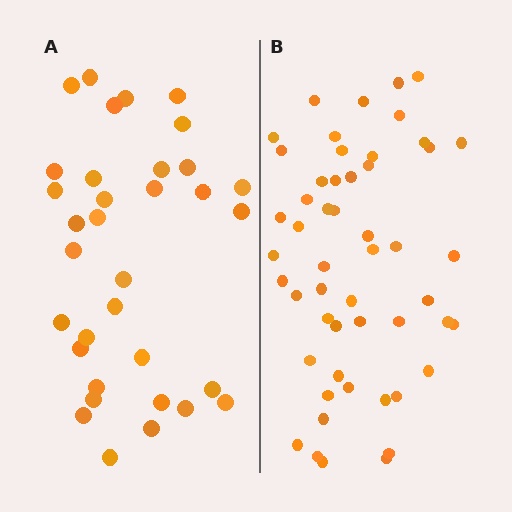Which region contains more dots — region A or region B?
Region B (the right region) has more dots.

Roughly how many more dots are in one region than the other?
Region B has approximately 20 more dots than region A.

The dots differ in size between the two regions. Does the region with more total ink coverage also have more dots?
No. Region A has more total ink coverage because its dots are larger, but region B actually contains more individual dots. Total area can be misleading — the number of items is what matters here.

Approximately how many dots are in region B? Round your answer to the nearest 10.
About 50 dots. (The exact count is 52, which rounds to 50.)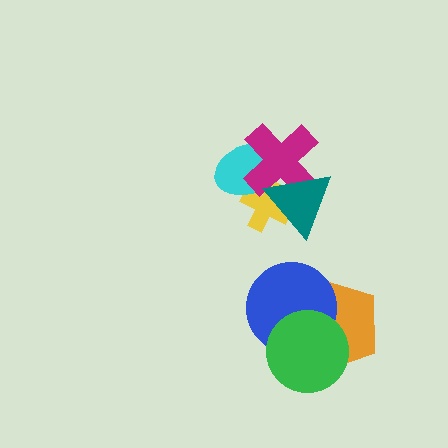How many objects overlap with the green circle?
2 objects overlap with the green circle.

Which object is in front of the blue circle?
The green circle is in front of the blue circle.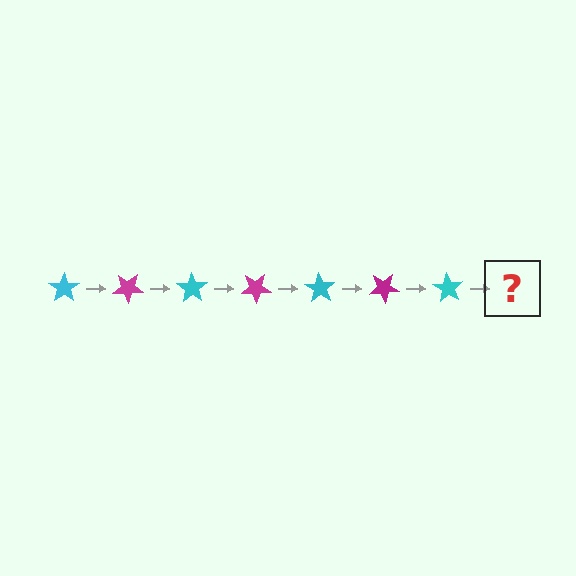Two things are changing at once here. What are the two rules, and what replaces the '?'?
The two rules are that it rotates 35 degrees each step and the color cycles through cyan and magenta. The '?' should be a magenta star, rotated 245 degrees from the start.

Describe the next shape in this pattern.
It should be a magenta star, rotated 245 degrees from the start.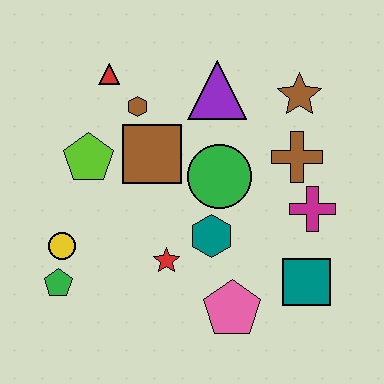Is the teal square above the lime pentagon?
No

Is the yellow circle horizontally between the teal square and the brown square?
No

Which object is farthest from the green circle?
The green pentagon is farthest from the green circle.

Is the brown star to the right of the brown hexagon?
Yes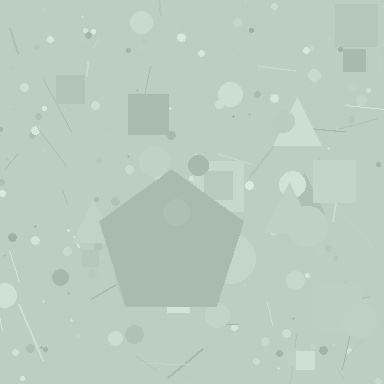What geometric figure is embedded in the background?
A pentagon is embedded in the background.